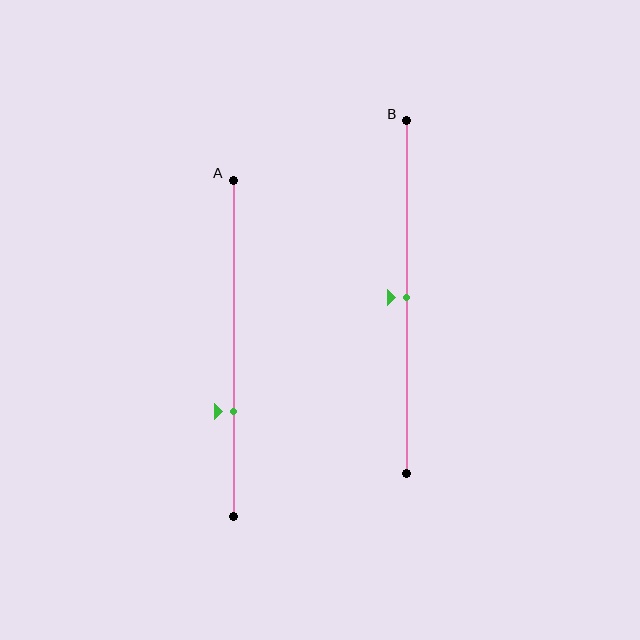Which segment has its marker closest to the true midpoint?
Segment B has its marker closest to the true midpoint.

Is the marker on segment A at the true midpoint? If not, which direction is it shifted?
No, the marker on segment A is shifted downward by about 19% of the segment length.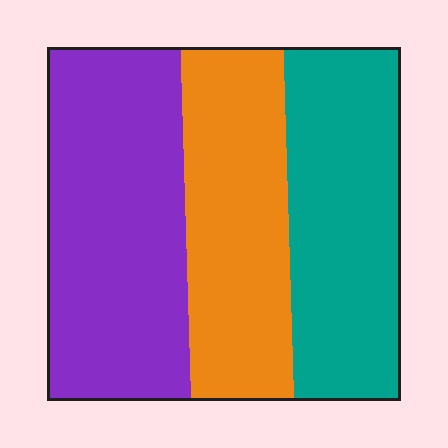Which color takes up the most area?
Purple, at roughly 40%.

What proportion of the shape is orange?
Orange takes up between a quarter and a half of the shape.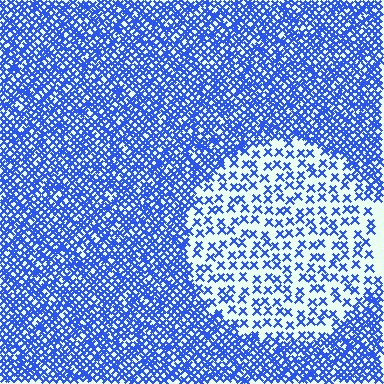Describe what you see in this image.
The image contains small blue elements arranged at two different densities. A circle-shaped region is visible where the elements are less densely packed than the surrounding area.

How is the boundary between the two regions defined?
The boundary is defined by a change in element density (approximately 2.7x ratio). All elements are the same color, size, and shape.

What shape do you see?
I see a circle.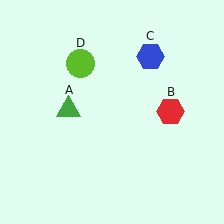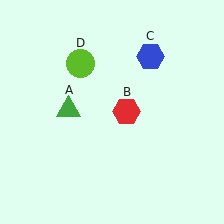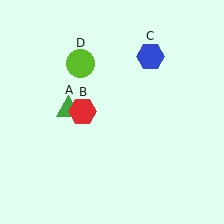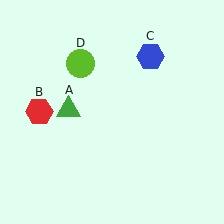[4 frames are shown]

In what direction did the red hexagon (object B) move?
The red hexagon (object B) moved left.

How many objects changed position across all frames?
1 object changed position: red hexagon (object B).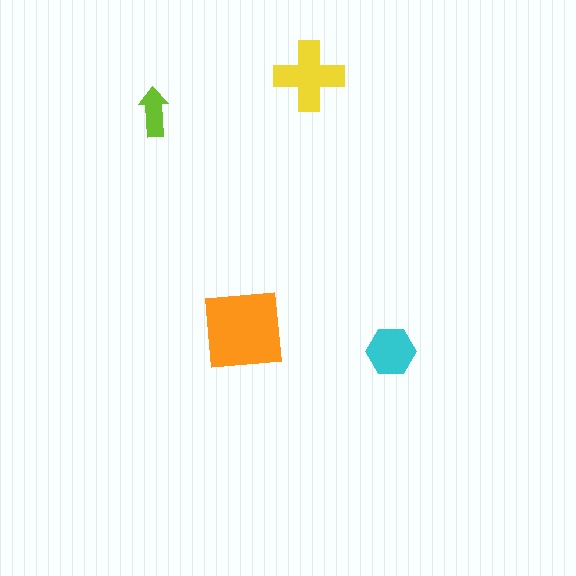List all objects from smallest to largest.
The lime arrow, the cyan hexagon, the yellow cross, the orange square.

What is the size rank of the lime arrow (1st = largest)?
4th.